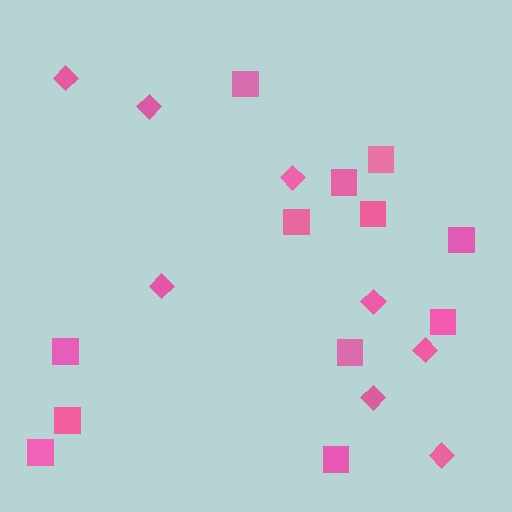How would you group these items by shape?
There are 2 groups: one group of squares (12) and one group of diamonds (8).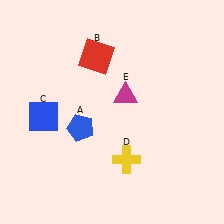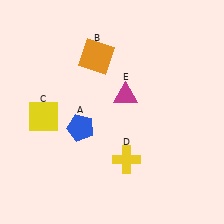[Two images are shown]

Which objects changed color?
B changed from red to orange. C changed from blue to yellow.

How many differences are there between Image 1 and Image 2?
There are 2 differences between the two images.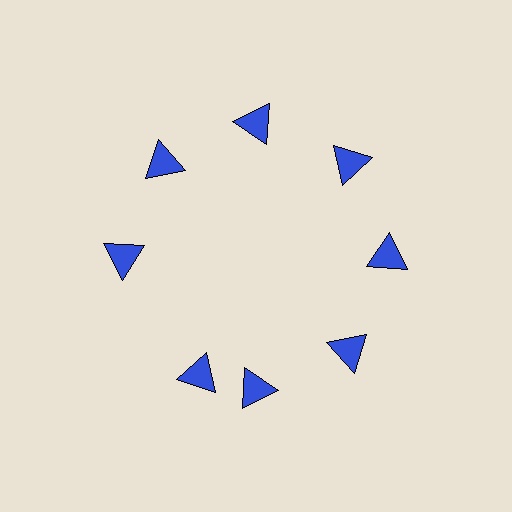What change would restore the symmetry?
The symmetry would be restored by rotating it back into even spacing with its neighbors so that all 8 triangles sit at equal angles and equal distance from the center.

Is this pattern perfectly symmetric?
No. The 8 blue triangles are arranged in a ring, but one element near the 8 o'clock position is rotated out of alignment along the ring, breaking the 8-fold rotational symmetry.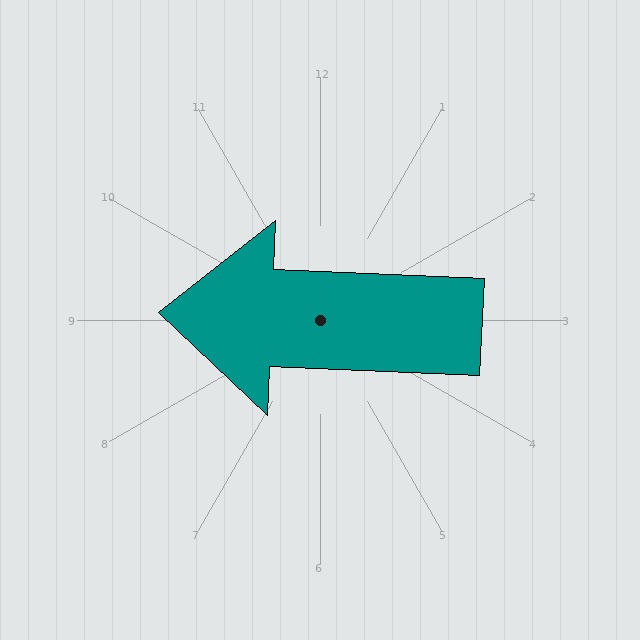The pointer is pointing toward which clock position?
Roughly 9 o'clock.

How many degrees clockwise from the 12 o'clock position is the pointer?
Approximately 272 degrees.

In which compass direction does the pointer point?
West.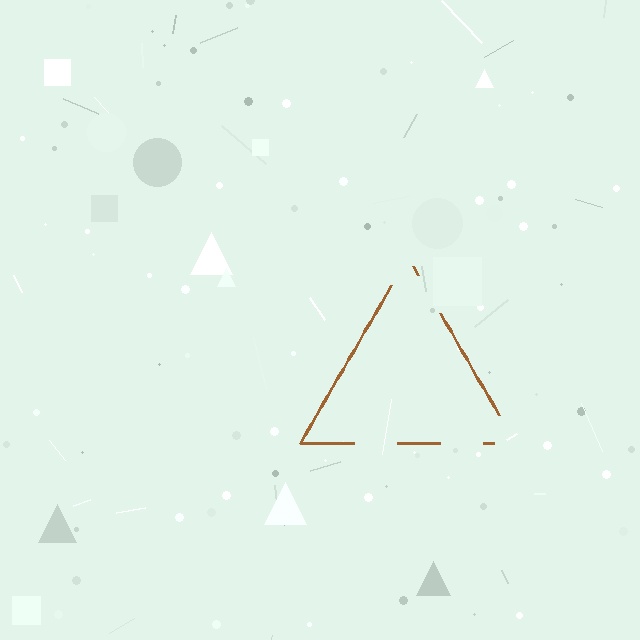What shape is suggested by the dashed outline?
The dashed outline suggests a triangle.